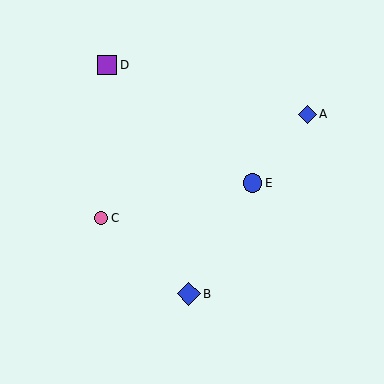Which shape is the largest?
The blue diamond (labeled B) is the largest.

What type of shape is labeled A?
Shape A is a blue diamond.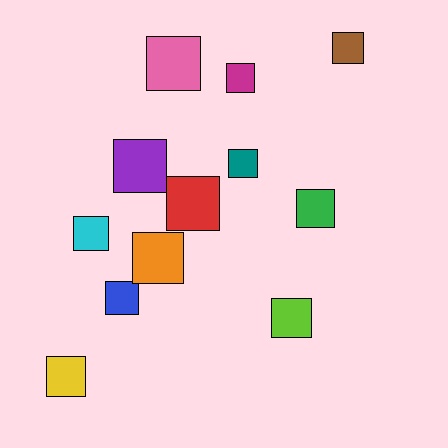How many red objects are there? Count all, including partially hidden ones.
There is 1 red object.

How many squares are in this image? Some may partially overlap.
There are 12 squares.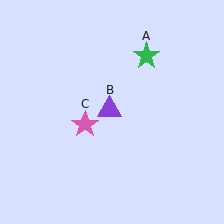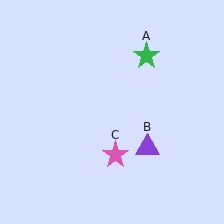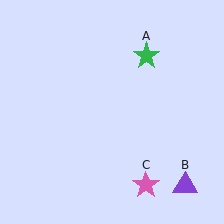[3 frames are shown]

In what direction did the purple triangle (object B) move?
The purple triangle (object B) moved down and to the right.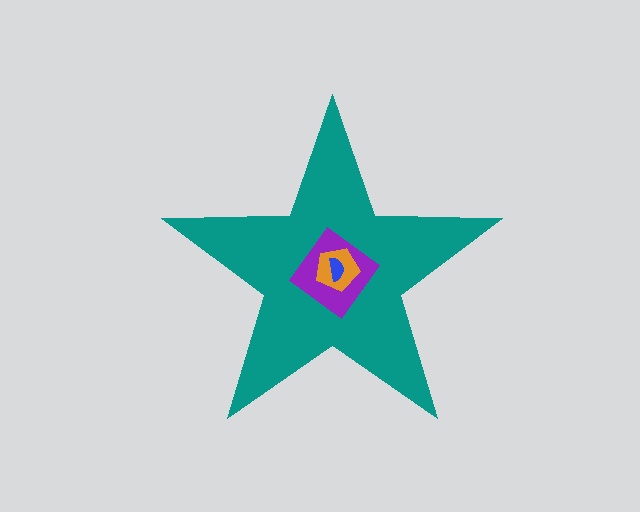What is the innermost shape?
The blue semicircle.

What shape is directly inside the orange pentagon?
The blue semicircle.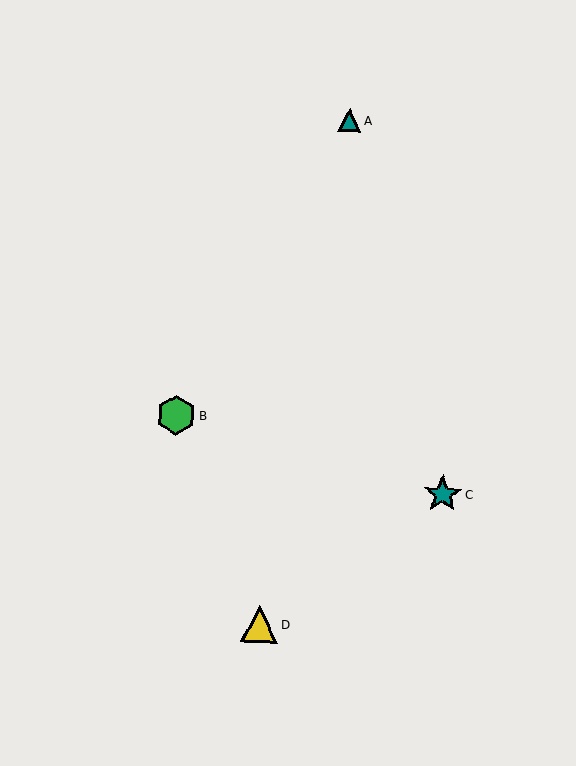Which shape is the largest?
The green hexagon (labeled B) is the largest.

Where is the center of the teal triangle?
The center of the teal triangle is at (349, 120).